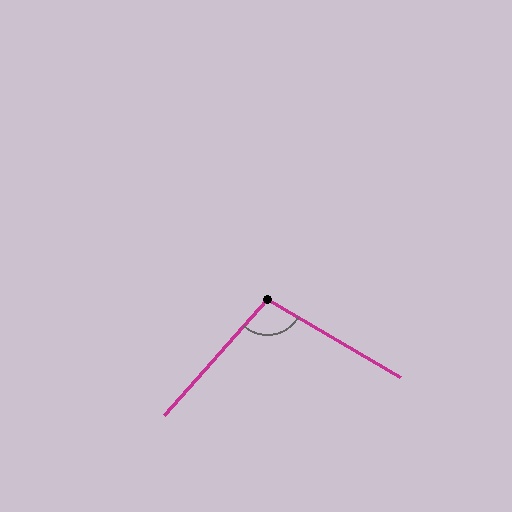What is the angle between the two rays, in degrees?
Approximately 101 degrees.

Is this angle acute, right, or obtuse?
It is obtuse.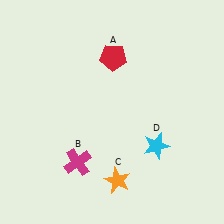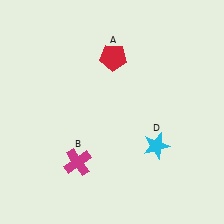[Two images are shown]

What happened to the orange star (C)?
The orange star (C) was removed in Image 2. It was in the bottom-right area of Image 1.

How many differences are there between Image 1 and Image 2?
There is 1 difference between the two images.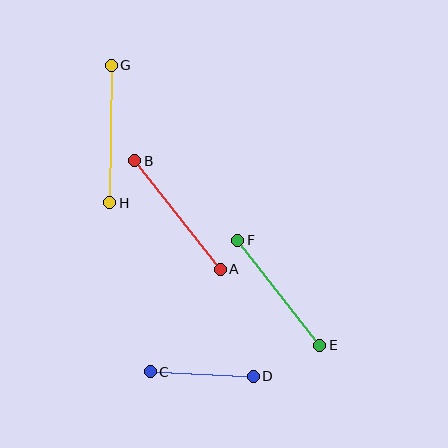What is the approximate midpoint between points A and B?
The midpoint is at approximately (178, 215) pixels.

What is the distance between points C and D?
The distance is approximately 103 pixels.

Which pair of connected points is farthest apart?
Points A and B are farthest apart.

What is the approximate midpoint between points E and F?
The midpoint is at approximately (279, 293) pixels.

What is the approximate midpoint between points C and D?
The midpoint is at approximately (202, 374) pixels.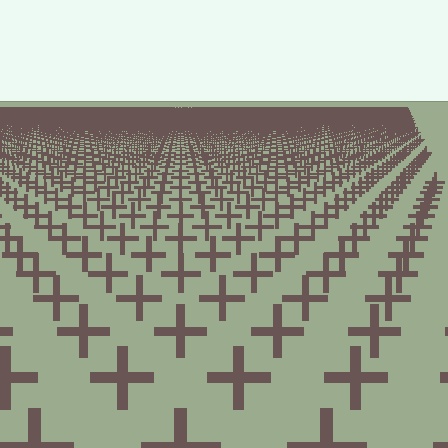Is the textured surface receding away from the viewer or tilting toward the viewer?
The surface is receding away from the viewer. Texture elements get smaller and denser toward the top.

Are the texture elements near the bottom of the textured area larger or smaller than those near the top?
Larger. Near the bottom, elements are closer to the viewer and appear at a bigger on-screen size.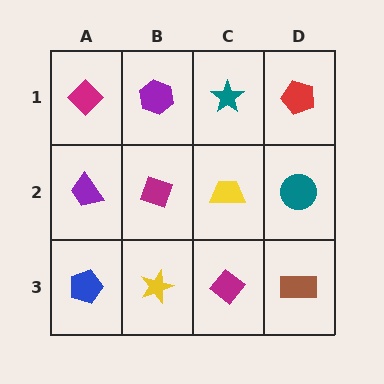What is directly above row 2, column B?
A purple hexagon.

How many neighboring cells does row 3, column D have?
2.